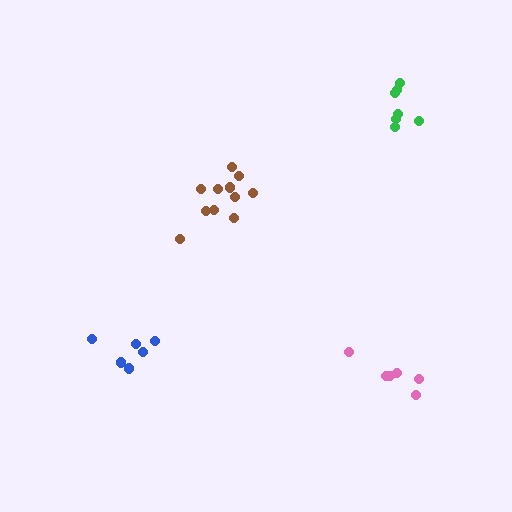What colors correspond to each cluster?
The clusters are colored: pink, green, brown, blue.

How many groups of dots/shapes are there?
There are 4 groups.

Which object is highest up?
The green cluster is topmost.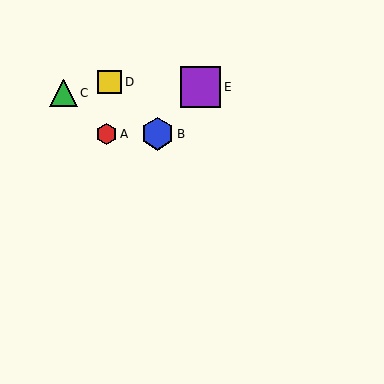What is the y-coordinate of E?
Object E is at y≈87.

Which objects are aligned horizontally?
Objects A, B are aligned horizontally.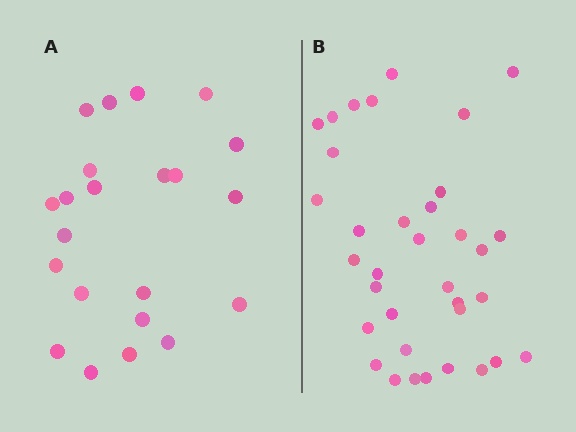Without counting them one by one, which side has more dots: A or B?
Region B (the right region) has more dots.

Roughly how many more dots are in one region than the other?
Region B has approximately 15 more dots than region A.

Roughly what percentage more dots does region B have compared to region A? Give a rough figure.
About 60% more.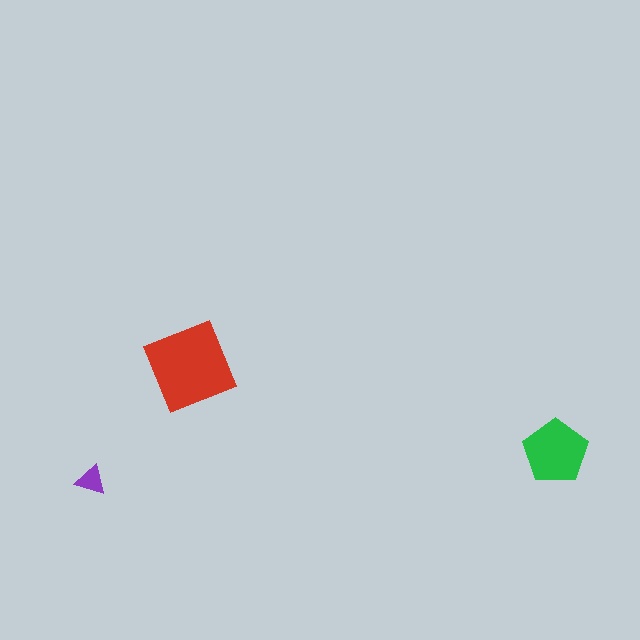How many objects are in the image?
There are 3 objects in the image.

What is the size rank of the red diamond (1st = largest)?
1st.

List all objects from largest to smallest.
The red diamond, the green pentagon, the purple triangle.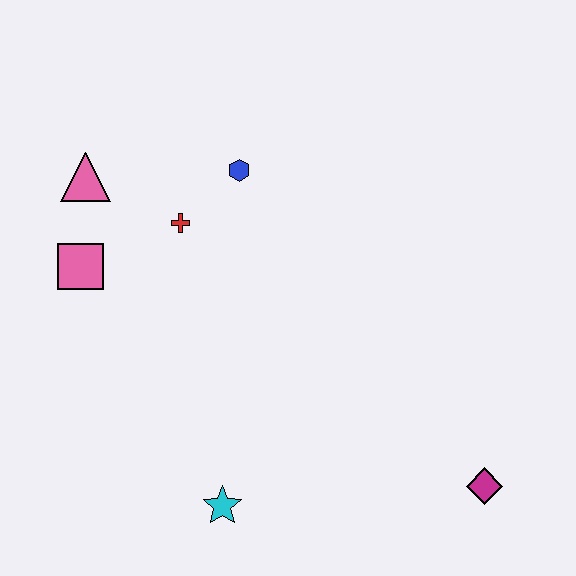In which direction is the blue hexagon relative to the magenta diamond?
The blue hexagon is above the magenta diamond.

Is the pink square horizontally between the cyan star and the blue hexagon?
No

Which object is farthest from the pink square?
The magenta diamond is farthest from the pink square.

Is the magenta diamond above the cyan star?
Yes